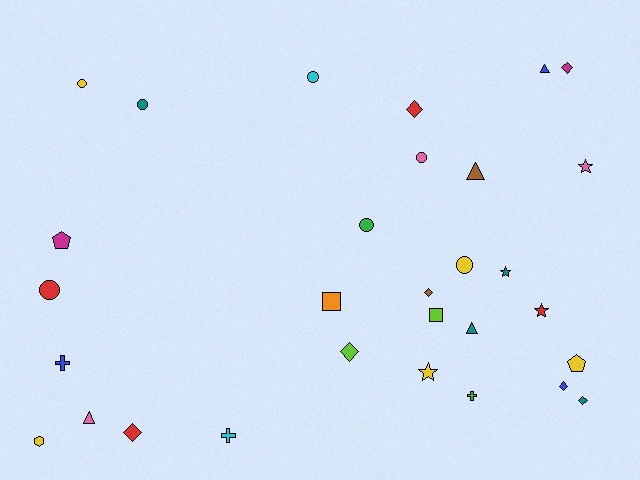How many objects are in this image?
There are 30 objects.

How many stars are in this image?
There are 4 stars.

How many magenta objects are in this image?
There are 2 magenta objects.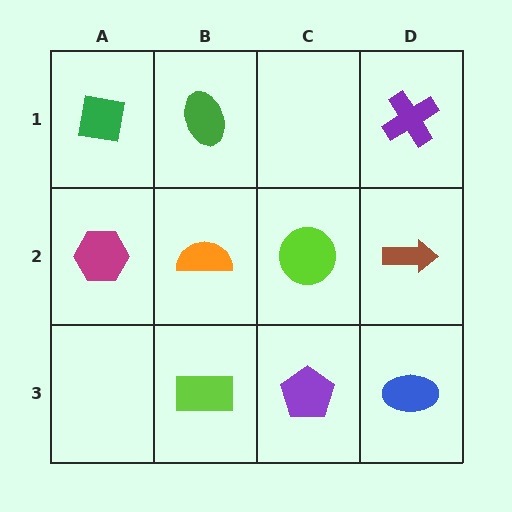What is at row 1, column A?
A green square.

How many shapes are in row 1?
3 shapes.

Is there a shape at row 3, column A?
No, that cell is empty.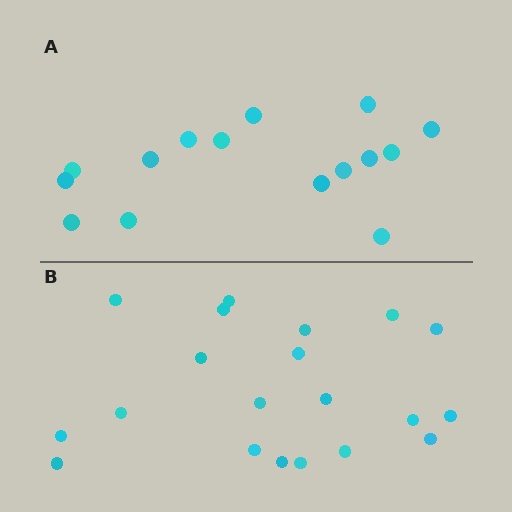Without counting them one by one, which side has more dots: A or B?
Region B (the bottom region) has more dots.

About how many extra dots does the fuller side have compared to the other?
Region B has about 5 more dots than region A.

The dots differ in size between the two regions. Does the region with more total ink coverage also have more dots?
No. Region A has more total ink coverage because its dots are larger, but region B actually contains more individual dots. Total area can be misleading — the number of items is what matters here.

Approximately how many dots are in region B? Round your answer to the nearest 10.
About 20 dots.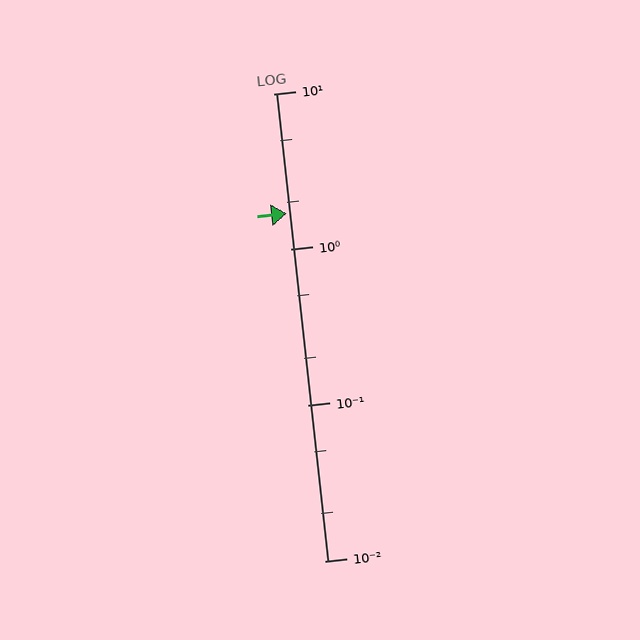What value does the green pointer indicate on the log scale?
The pointer indicates approximately 1.7.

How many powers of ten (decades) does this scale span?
The scale spans 3 decades, from 0.01 to 10.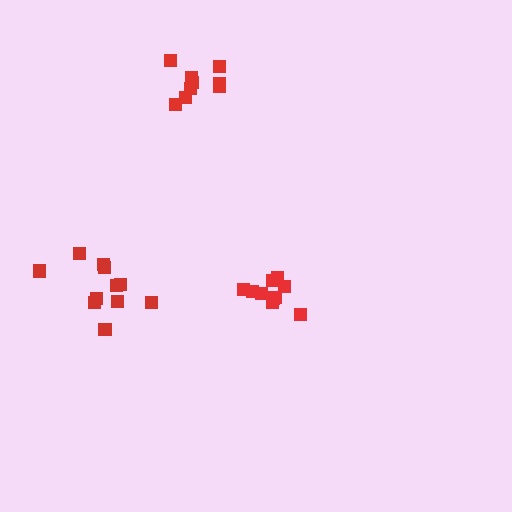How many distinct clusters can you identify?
There are 3 distinct clusters.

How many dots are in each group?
Group 1: 9 dots, Group 2: 11 dots, Group 3: 11 dots (31 total).